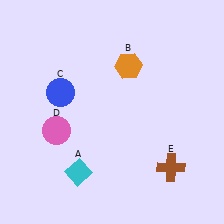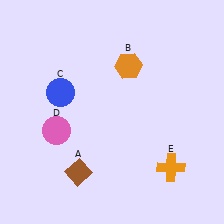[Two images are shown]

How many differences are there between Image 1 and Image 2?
There are 2 differences between the two images.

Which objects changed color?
A changed from cyan to brown. E changed from brown to orange.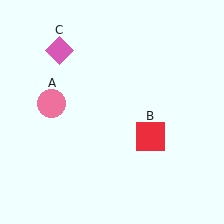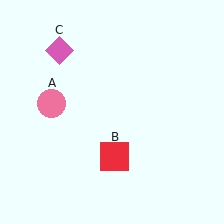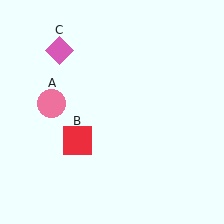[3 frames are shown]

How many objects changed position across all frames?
1 object changed position: red square (object B).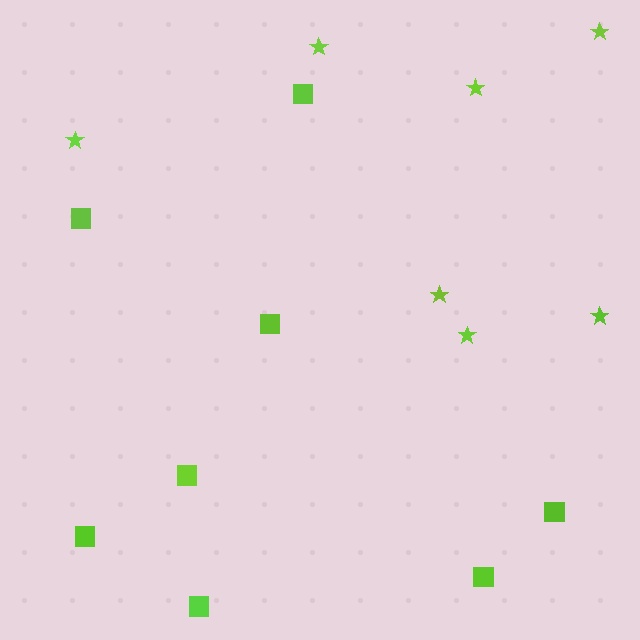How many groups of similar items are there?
There are 2 groups: one group of stars (7) and one group of squares (8).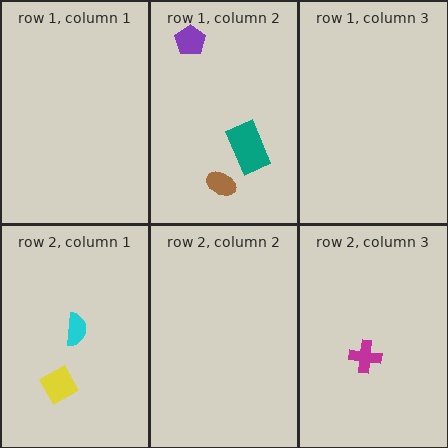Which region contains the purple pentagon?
The row 1, column 2 region.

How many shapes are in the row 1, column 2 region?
3.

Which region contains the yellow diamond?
The row 2, column 1 region.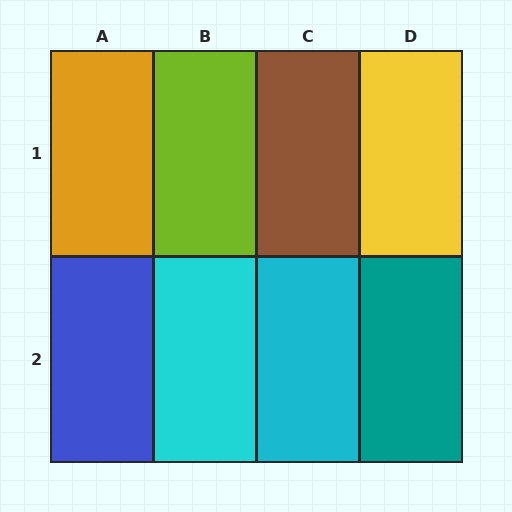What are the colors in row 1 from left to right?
Orange, lime, brown, yellow.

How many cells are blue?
1 cell is blue.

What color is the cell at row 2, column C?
Cyan.